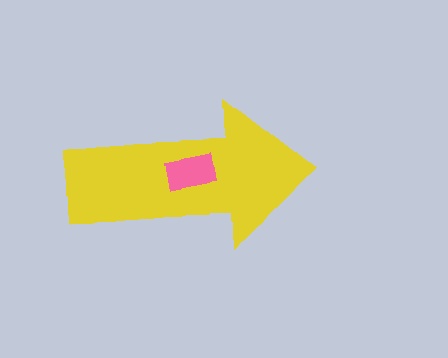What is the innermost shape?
The pink rectangle.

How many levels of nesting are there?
2.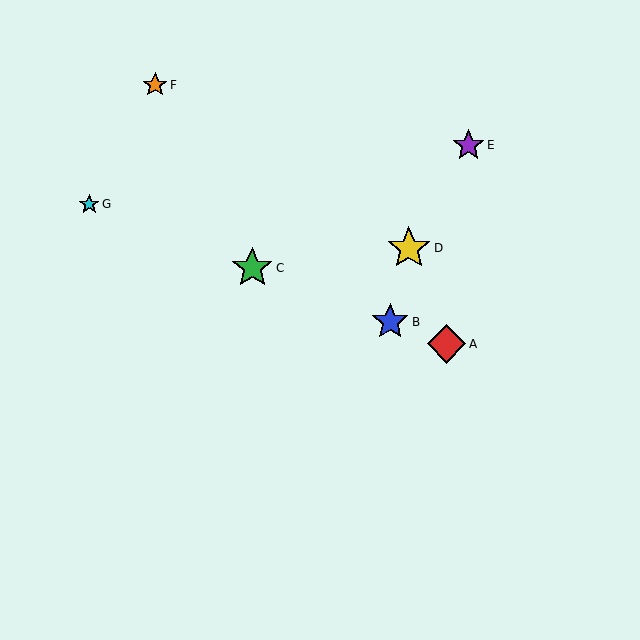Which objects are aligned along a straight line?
Objects A, B, C, G are aligned along a straight line.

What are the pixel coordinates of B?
Object B is at (390, 322).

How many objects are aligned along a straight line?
4 objects (A, B, C, G) are aligned along a straight line.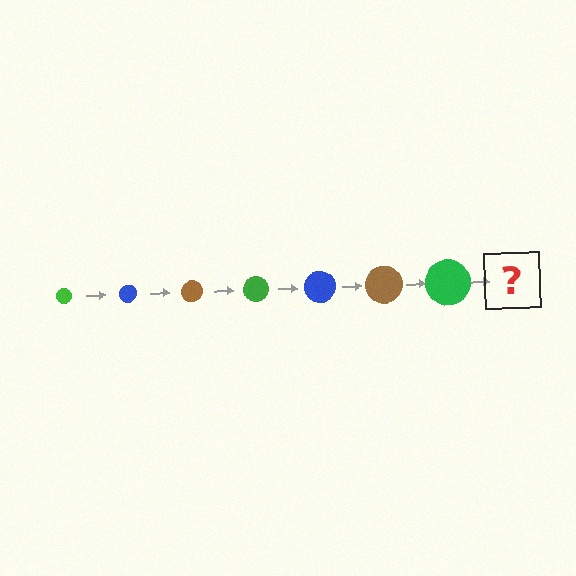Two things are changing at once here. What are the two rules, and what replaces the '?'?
The two rules are that the circle grows larger each step and the color cycles through green, blue, and brown. The '?' should be a blue circle, larger than the previous one.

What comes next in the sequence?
The next element should be a blue circle, larger than the previous one.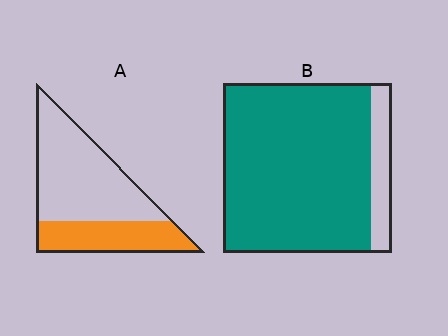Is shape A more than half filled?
No.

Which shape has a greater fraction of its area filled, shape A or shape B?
Shape B.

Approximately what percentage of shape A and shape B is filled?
A is approximately 35% and B is approximately 90%.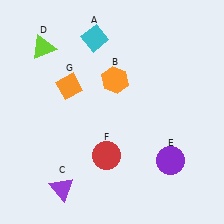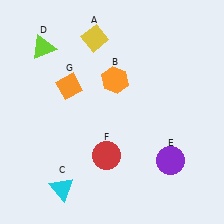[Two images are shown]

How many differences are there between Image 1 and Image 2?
There are 2 differences between the two images.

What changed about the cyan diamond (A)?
In Image 1, A is cyan. In Image 2, it changed to yellow.